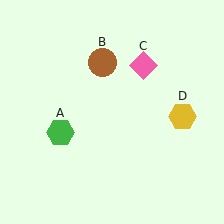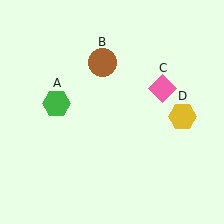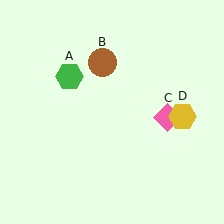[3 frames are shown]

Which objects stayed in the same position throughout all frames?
Brown circle (object B) and yellow hexagon (object D) remained stationary.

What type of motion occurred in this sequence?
The green hexagon (object A), pink diamond (object C) rotated clockwise around the center of the scene.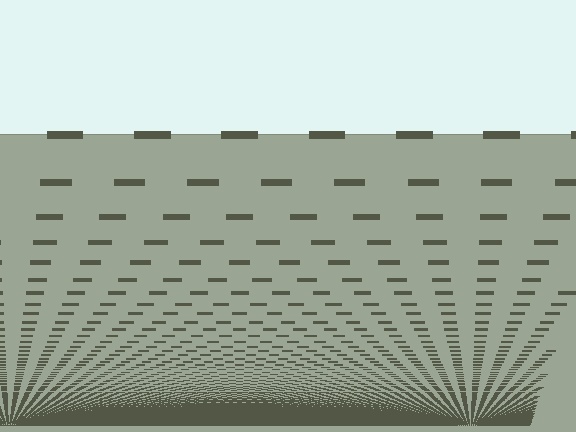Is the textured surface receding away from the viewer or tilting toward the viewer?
The surface appears to tilt toward the viewer. Texture elements get larger and sparser toward the top.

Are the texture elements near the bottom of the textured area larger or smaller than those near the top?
Smaller. The gradient is inverted — elements near the bottom are smaller and denser.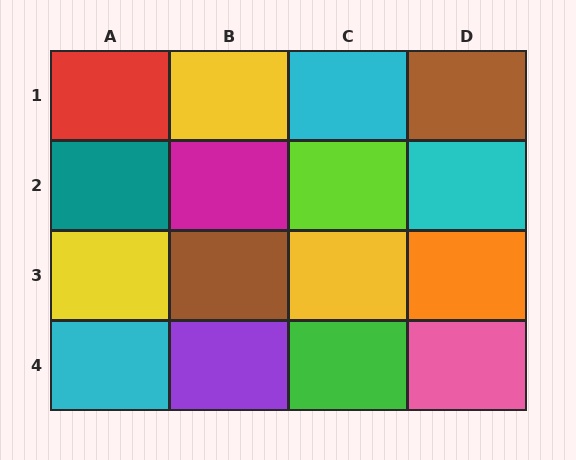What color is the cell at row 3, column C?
Yellow.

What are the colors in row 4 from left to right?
Cyan, purple, green, pink.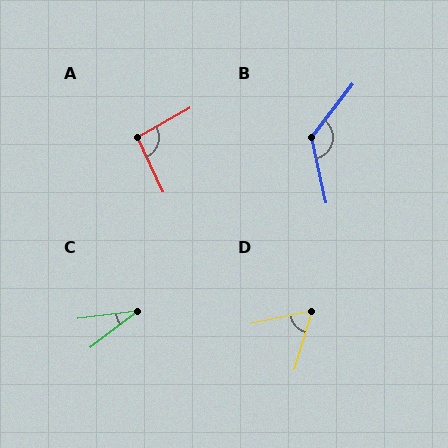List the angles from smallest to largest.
C (31°), D (61°), A (95°), B (130°).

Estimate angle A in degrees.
Approximately 95 degrees.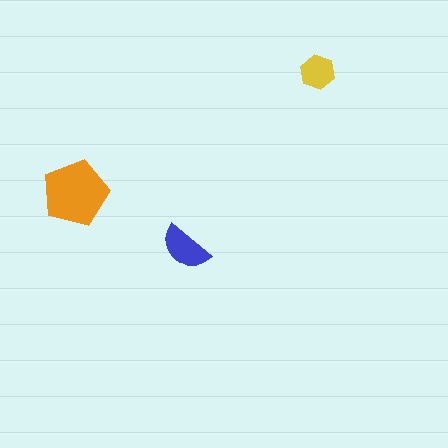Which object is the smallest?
The yellow hexagon.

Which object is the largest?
The orange pentagon.